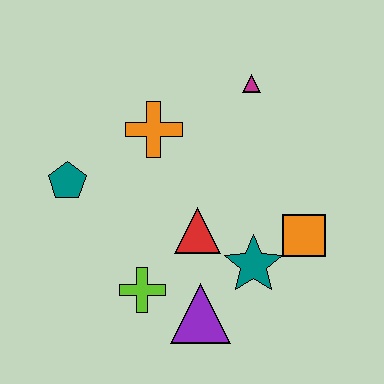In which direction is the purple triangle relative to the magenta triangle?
The purple triangle is below the magenta triangle.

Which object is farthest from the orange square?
The teal pentagon is farthest from the orange square.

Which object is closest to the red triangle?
The teal star is closest to the red triangle.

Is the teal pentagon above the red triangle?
Yes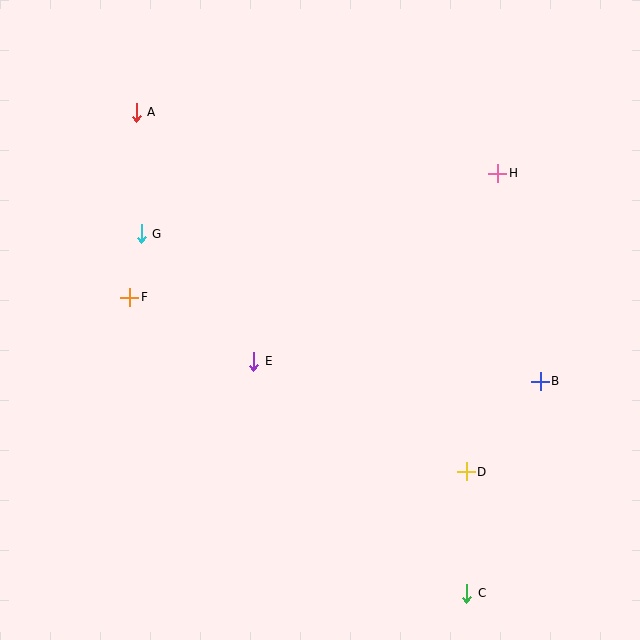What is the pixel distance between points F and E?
The distance between F and E is 140 pixels.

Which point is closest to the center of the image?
Point E at (254, 362) is closest to the center.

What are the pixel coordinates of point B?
Point B is at (540, 381).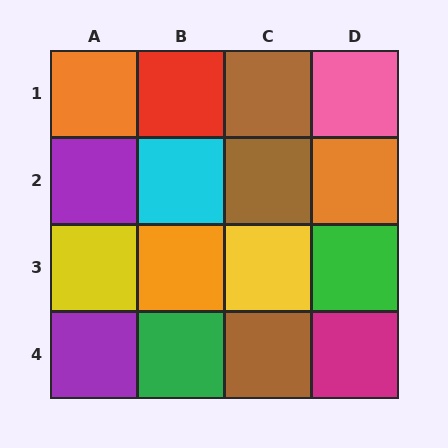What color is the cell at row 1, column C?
Brown.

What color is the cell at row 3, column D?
Green.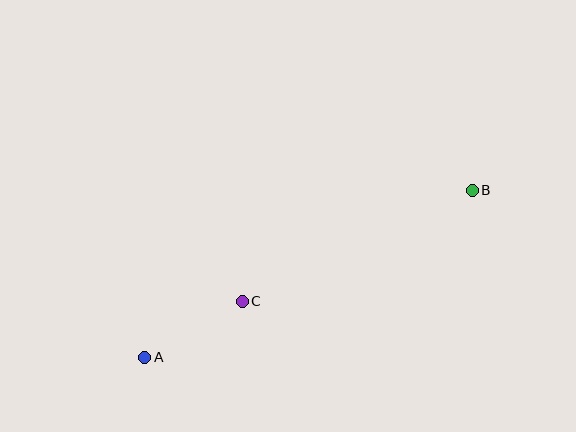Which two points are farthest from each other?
Points A and B are farthest from each other.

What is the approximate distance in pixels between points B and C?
The distance between B and C is approximately 255 pixels.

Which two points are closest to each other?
Points A and C are closest to each other.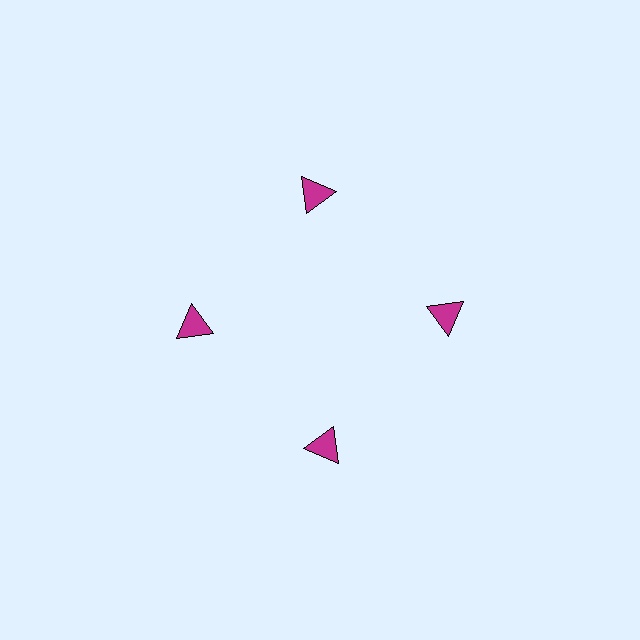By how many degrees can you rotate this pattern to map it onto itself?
The pattern maps onto itself every 90 degrees of rotation.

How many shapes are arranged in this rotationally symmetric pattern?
There are 4 shapes, arranged in 4 groups of 1.